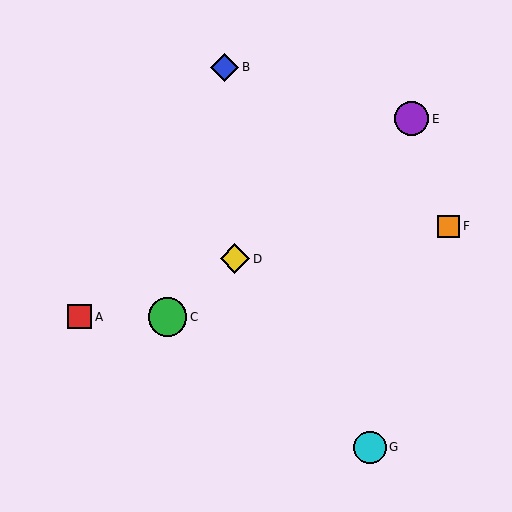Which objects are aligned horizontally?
Objects A, C are aligned horizontally.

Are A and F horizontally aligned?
No, A is at y≈317 and F is at y≈226.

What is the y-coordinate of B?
Object B is at y≈67.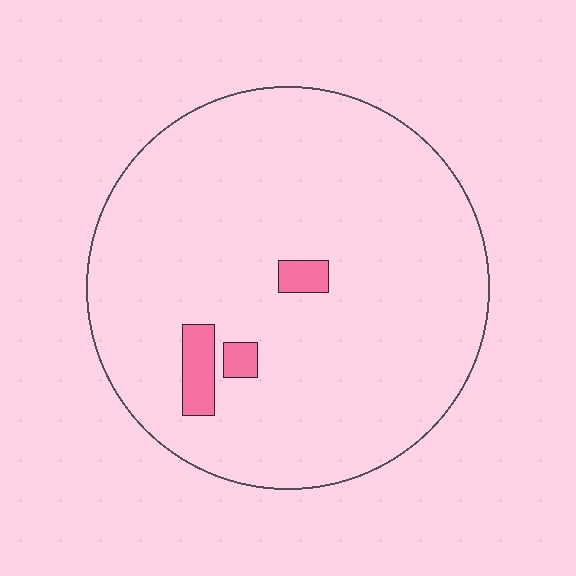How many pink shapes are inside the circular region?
3.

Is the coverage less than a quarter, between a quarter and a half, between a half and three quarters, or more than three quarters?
Less than a quarter.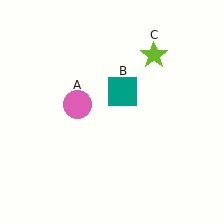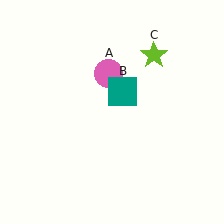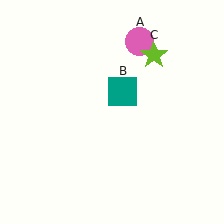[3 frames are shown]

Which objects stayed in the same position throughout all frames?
Teal square (object B) and lime star (object C) remained stationary.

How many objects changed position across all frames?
1 object changed position: pink circle (object A).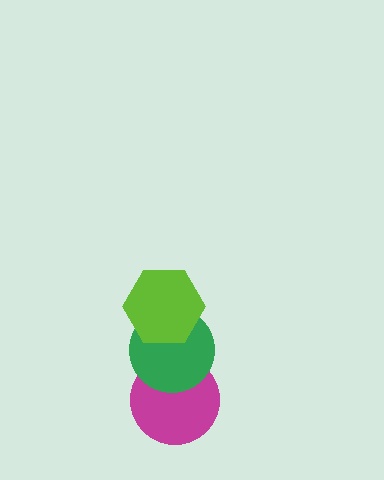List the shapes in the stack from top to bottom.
From top to bottom: the lime hexagon, the green circle, the magenta circle.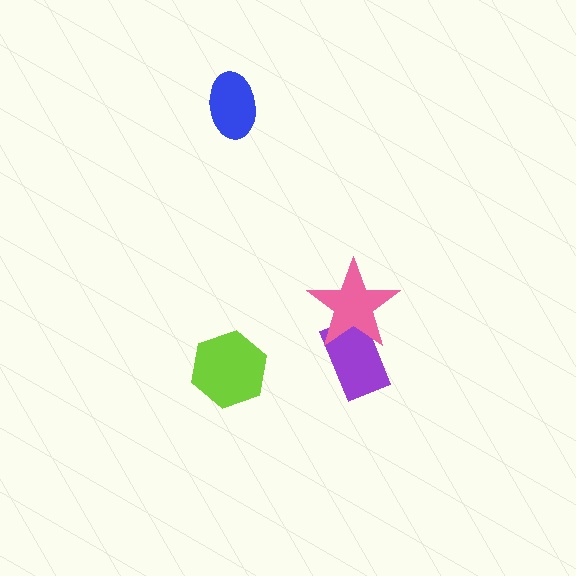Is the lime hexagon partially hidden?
No, no other shape covers it.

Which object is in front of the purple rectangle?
The pink star is in front of the purple rectangle.